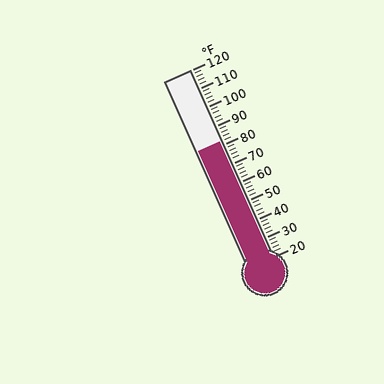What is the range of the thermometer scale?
The thermometer scale ranges from 20°F to 120°F.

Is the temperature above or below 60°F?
The temperature is above 60°F.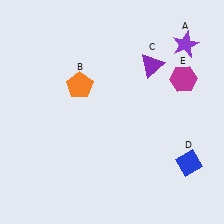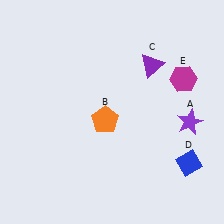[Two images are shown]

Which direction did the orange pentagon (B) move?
The orange pentagon (B) moved down.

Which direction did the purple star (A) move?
The purple star (A) moved down.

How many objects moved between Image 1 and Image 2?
2 objects moved between the two images.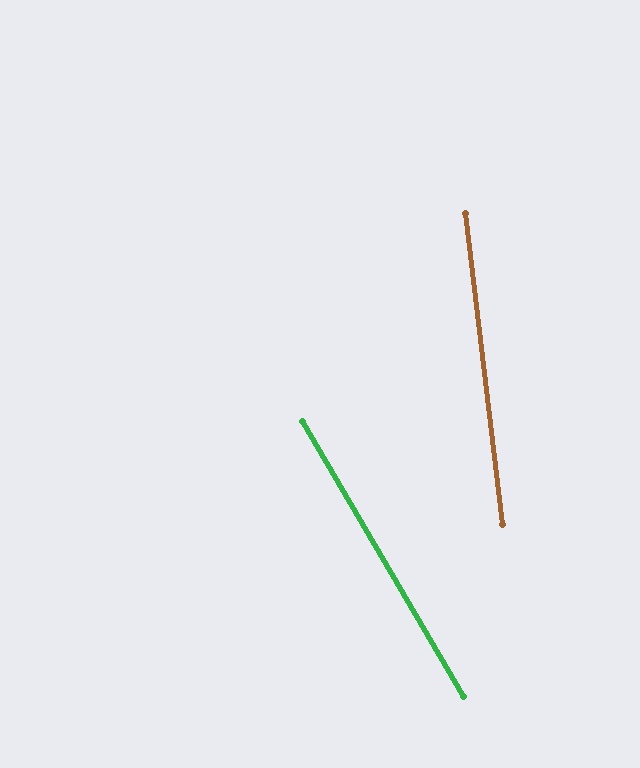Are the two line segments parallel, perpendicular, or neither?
Neither parallel nor perpendicular — they differ by about 24°.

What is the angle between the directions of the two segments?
Approximately 24 degrees.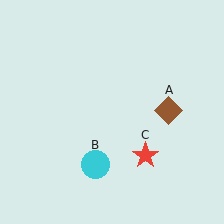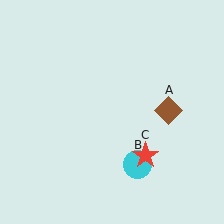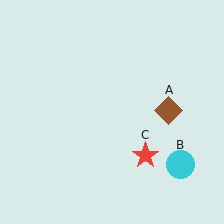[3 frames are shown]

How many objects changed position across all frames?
1 object changed position: cyan circle (object B).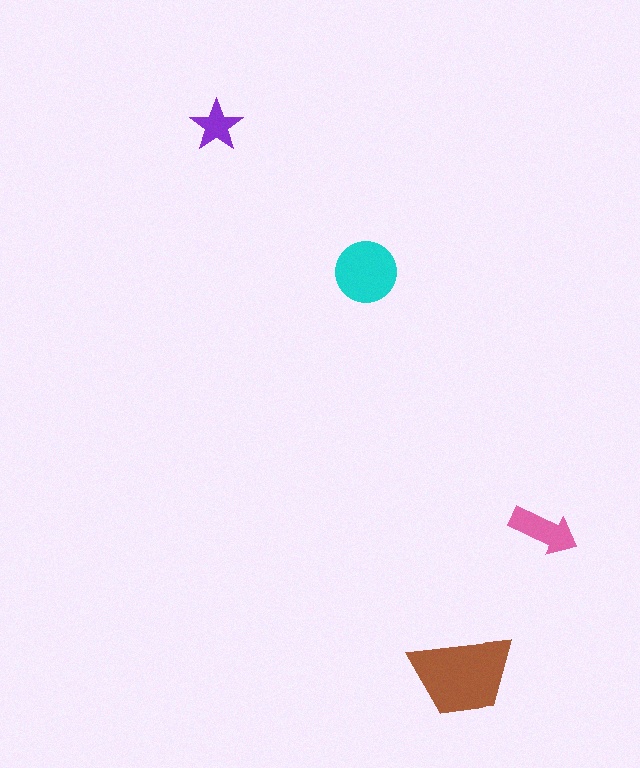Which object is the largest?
The brown trapezoid.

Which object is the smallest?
The purple star.